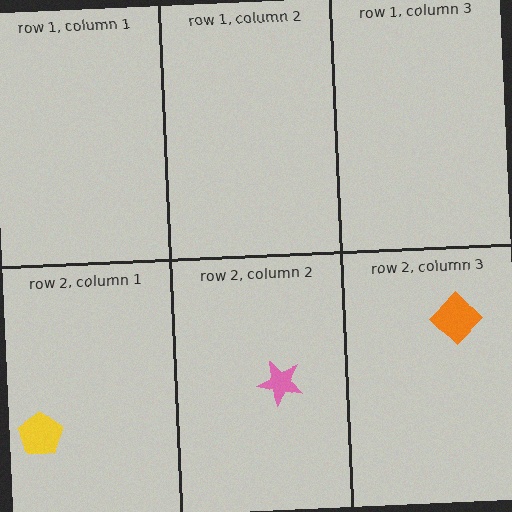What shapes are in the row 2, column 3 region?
The orange diamond.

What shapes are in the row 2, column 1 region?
The yellow pentagon.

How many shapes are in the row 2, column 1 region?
1.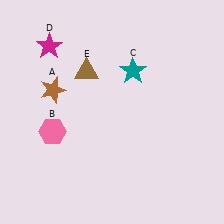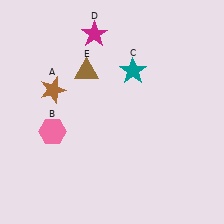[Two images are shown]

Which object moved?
The magenta star (D) moved right.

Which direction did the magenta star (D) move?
The magenta star (D) moved right.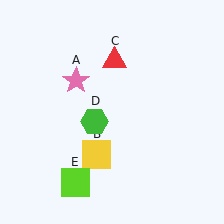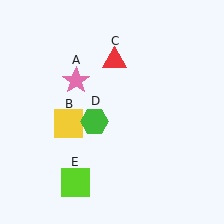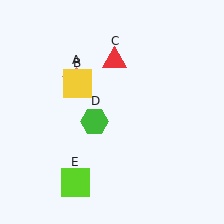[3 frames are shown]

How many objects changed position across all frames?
1 object changed position: yellow square (object B).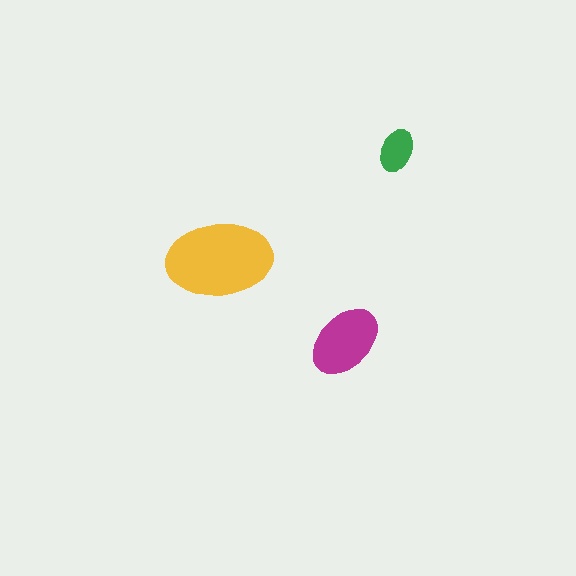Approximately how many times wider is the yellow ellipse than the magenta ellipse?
About 1.5 times wider.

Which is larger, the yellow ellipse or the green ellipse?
The yellow one.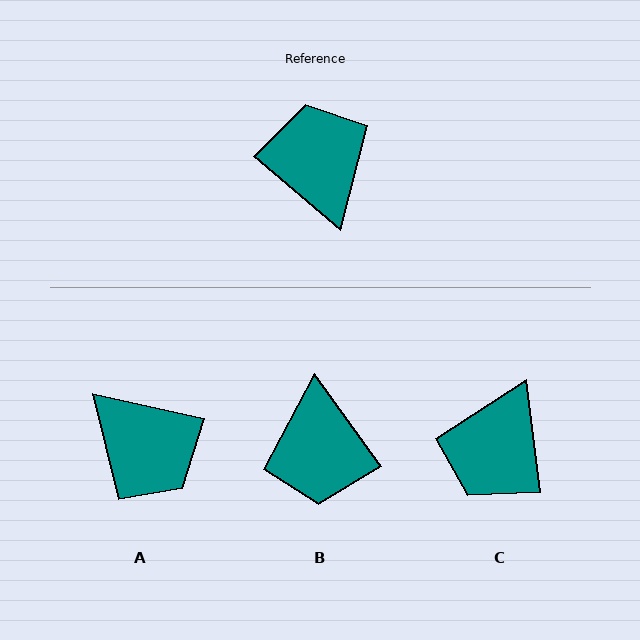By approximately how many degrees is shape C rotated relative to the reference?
Approximately 137 degrees counter-clockwise.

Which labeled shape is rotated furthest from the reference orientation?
B, about 166 degrees away.